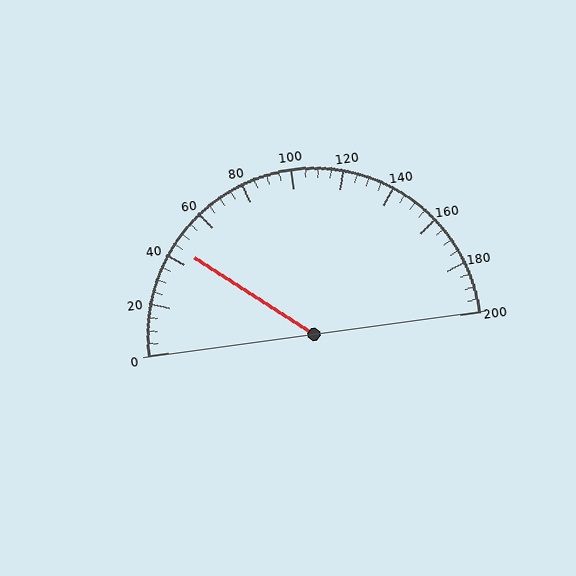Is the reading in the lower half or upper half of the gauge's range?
The reading is in the lower half of the range (0 to 200).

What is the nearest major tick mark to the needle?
The nearest major tick mark is 40.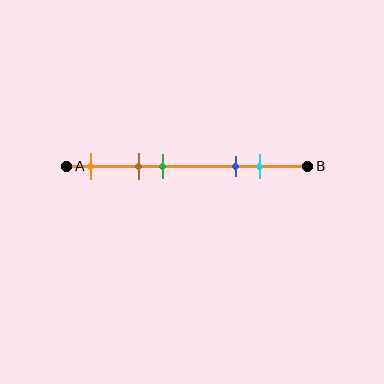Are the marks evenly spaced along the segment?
No, the marks are not evenly spaced.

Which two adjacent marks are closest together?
The brown and green marks are the closest adjacent pair.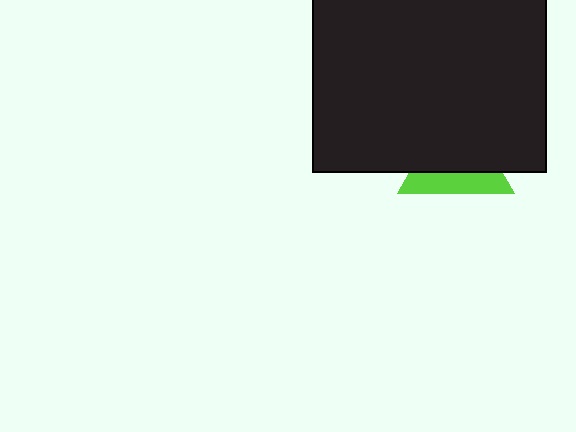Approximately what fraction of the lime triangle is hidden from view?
Roughly 65% of the lime triangle is hidden behind the black square.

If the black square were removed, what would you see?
You would see the complete lime triangle.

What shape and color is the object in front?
The object in front is a black square.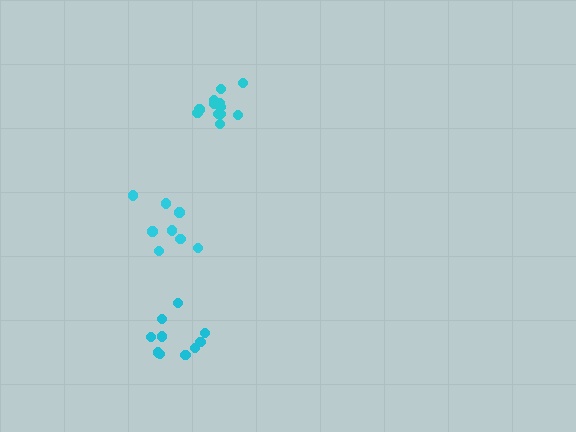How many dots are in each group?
Group 1: 10 dots, Group 2: 8 dots, Group 3: 12 dots (30 total).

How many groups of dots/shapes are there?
There are 3 groups.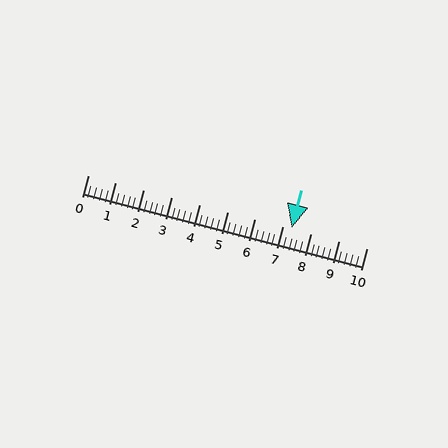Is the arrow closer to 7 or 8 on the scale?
The arrow is closer to 7.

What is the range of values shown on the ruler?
The ruler shows values from 0 to 10.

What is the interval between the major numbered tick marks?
The major tick marks are spaced 1 units apart.